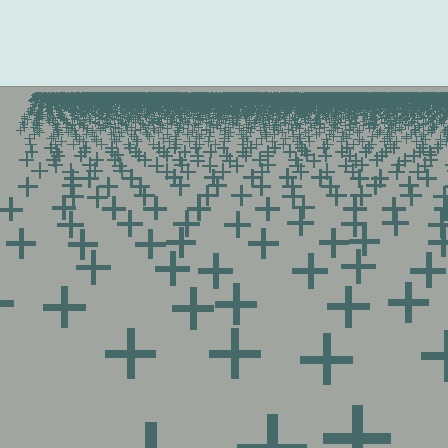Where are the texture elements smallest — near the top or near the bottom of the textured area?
Near the top.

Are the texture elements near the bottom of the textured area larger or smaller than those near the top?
Larger. Near the bottom, elements are closer to the viewer and appear at a bigger on-screen size.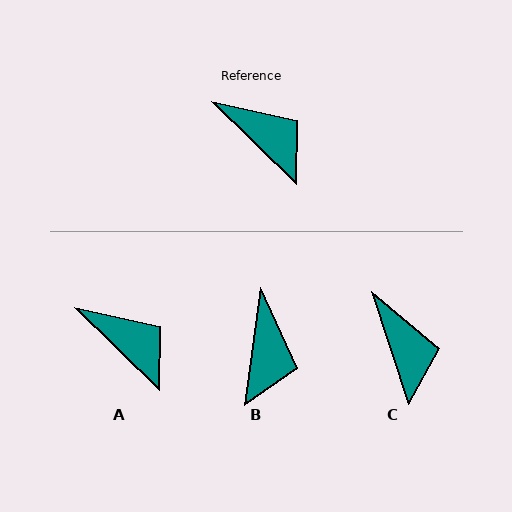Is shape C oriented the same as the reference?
No, it is off by about 28 degrees.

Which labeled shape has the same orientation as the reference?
A.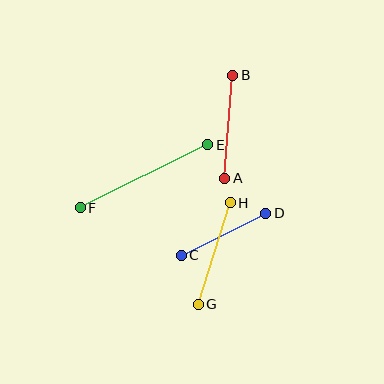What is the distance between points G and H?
The distance is approximately 106 pixels.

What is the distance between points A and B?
The distance is approximately 104 pixels.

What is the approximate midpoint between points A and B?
The midpoint is at approximately (229, 127) pixels.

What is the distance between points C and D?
The distance is approximately 95 pixels.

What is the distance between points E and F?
The distance is approximately 142 pixels.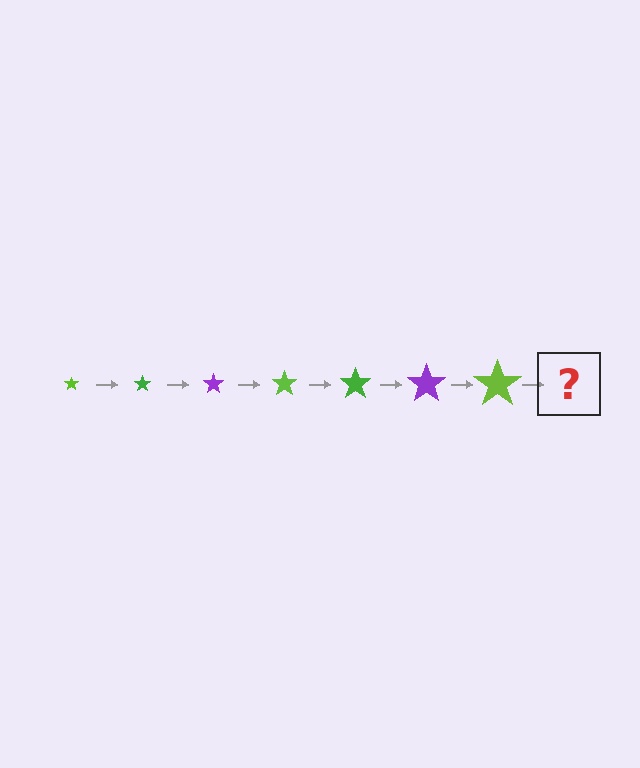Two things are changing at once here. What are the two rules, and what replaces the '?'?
The two rules are that the star grows larger each step and the color cycles through lime, green, and purple. The '?' should be a green star, larger than the previous one.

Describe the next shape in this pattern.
It should be a green star, larger than the previous one.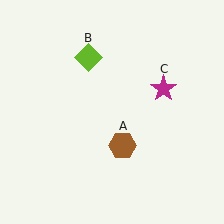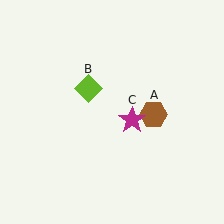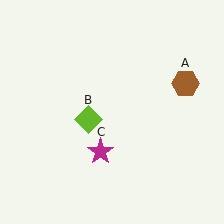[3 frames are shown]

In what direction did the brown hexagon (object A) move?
The brown hexagon (object A) moved up and to the right.